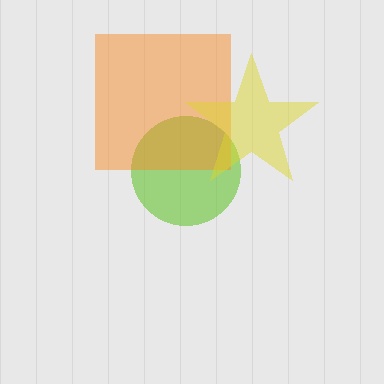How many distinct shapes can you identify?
There are 3 distinct shapes: a lime circle, an orange square, a yellow star.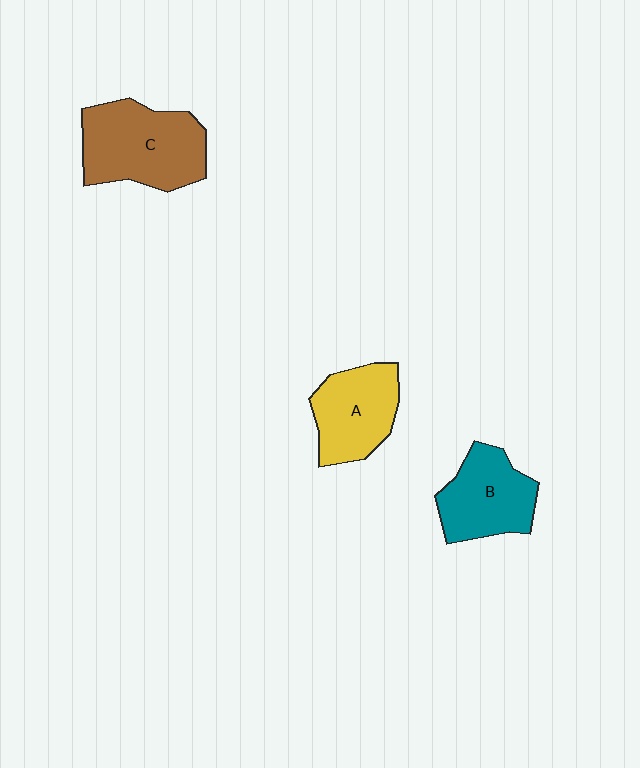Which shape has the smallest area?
Shape A (yellow).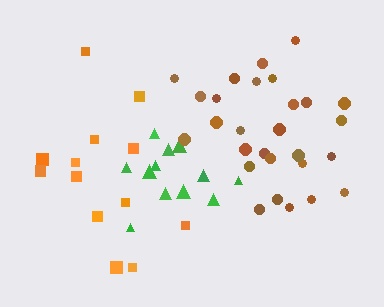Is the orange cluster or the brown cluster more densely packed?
Brown.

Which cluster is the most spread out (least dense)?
Orange.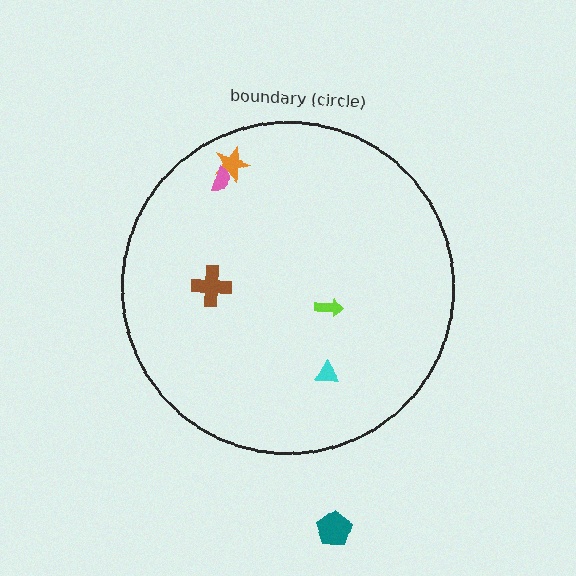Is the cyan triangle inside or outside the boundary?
Inside.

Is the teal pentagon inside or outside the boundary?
Outside.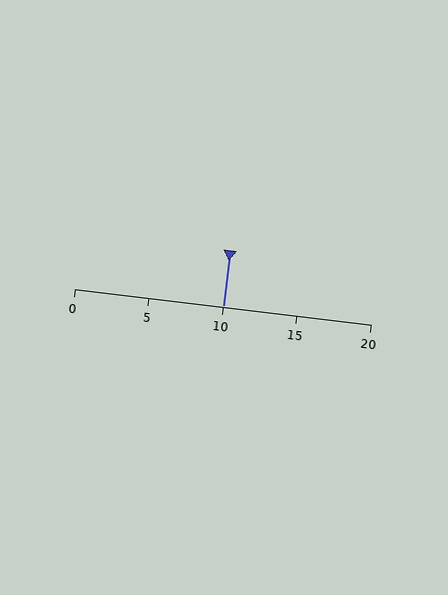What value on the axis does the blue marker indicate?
The marker indicates approximately 10.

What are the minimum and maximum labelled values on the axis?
The axis runs from 0 to 20.